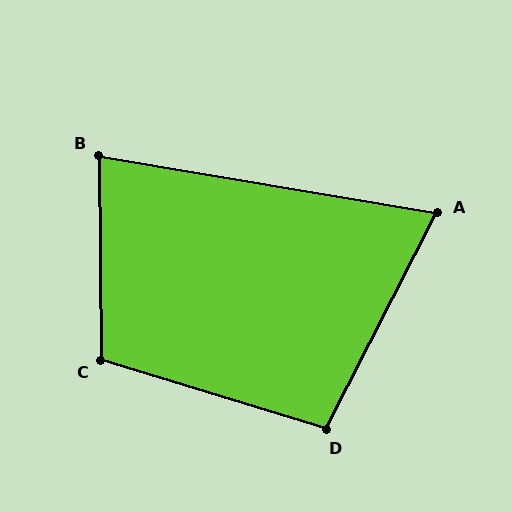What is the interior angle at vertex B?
Approximately 80 degrees (acute).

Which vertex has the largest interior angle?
C, at approximately 108 degrees.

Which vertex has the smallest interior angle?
A, at approximately 72 degrees.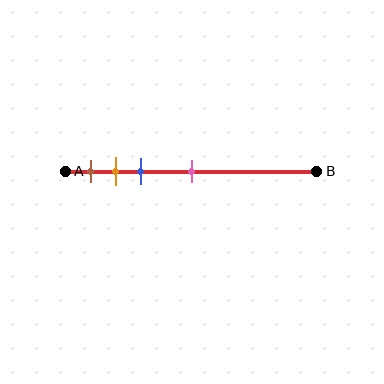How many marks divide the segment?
There are 4 marks dividing the segment.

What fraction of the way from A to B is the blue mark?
The blue mark is approximately 30% (0.3) of the way from A to B.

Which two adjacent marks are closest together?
The orange and blue marks are the closest adjacent pair.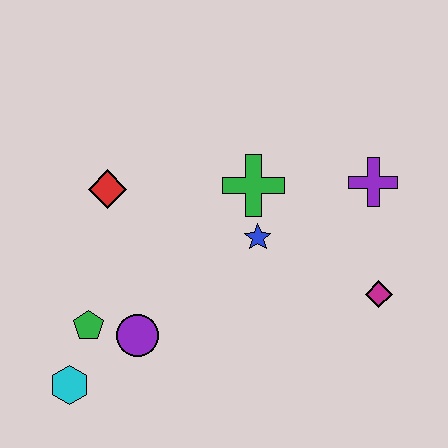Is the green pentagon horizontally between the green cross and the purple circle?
No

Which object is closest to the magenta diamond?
The purple cross is closest to the magenta diamond.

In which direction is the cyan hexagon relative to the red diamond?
The cyan hexagon is below the red diamond.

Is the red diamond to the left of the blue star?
Yes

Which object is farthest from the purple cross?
The cyan hexagon is farthest from the purple cross.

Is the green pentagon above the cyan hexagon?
Yes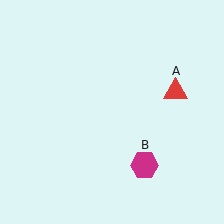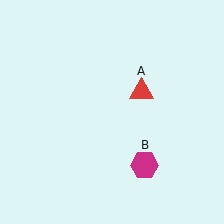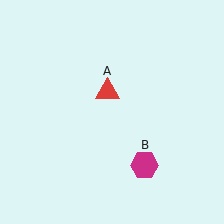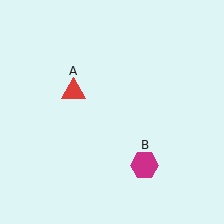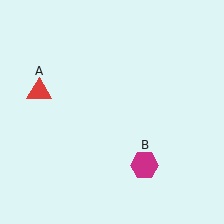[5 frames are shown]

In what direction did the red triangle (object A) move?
The red triangle (object A) moved left.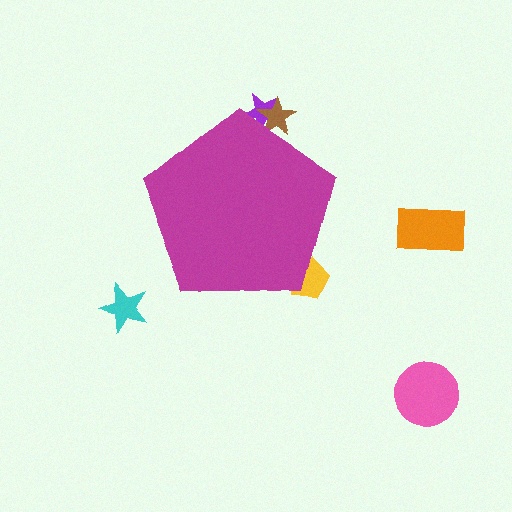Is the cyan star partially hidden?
No, the cyan star is fully visible.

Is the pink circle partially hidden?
No, the pink circle is fully visible.